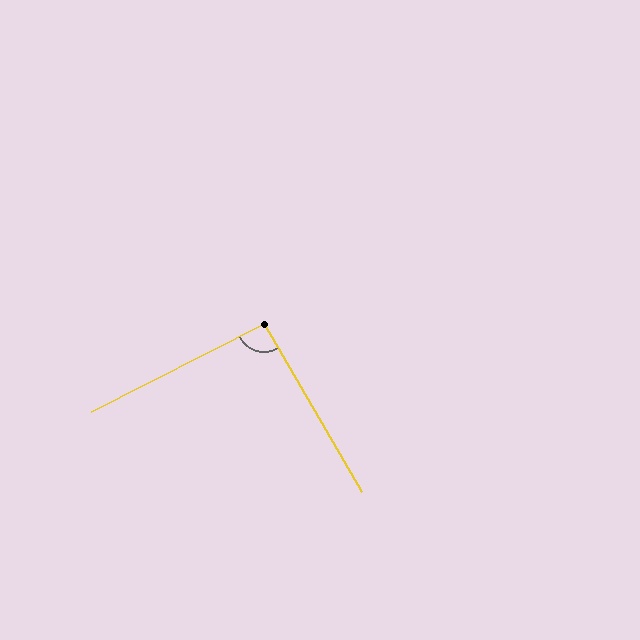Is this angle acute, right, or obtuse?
It is approximately a right angle.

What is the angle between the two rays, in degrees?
Approximately 93 degrees.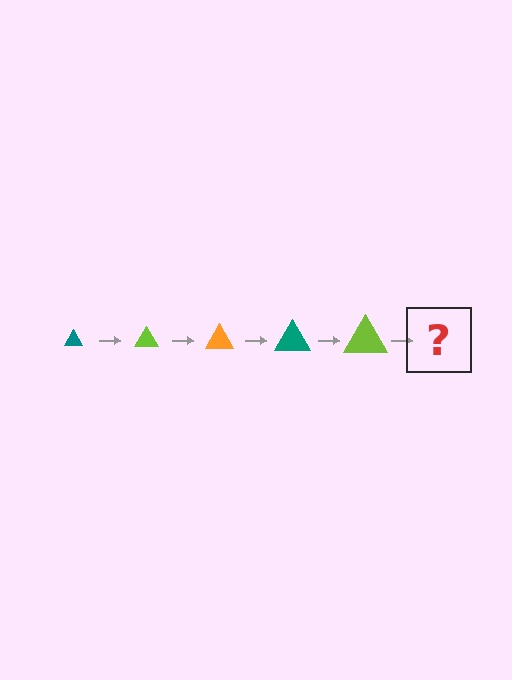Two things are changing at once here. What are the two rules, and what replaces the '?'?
The two rules are that the triangle grows larger each step and the color cycles through teal, lime, and orange. The '?' should be an orange triangle, larger than the previous one.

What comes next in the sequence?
The next element should be an orange triangle, larger than the previous one.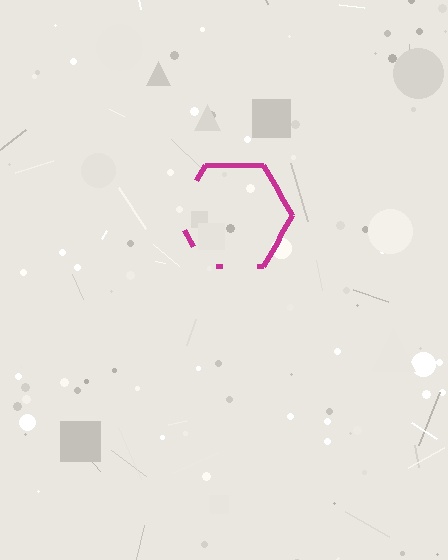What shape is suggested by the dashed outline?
The dashed outline suggests a hexagon.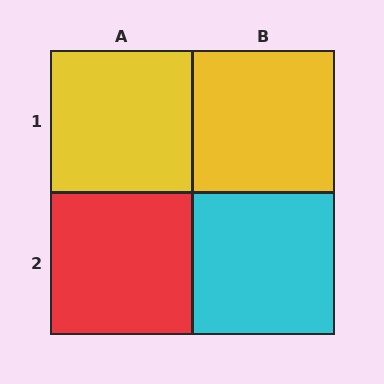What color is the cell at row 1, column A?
Yellow.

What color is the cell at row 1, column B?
Yellow.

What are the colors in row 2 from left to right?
Red, cyan.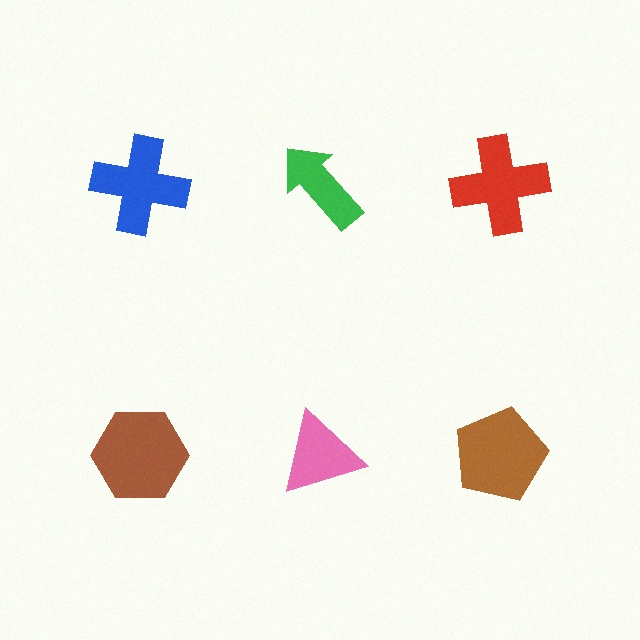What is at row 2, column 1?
A brown hexagon.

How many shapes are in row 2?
3 shapes.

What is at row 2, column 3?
A brown pentagon.